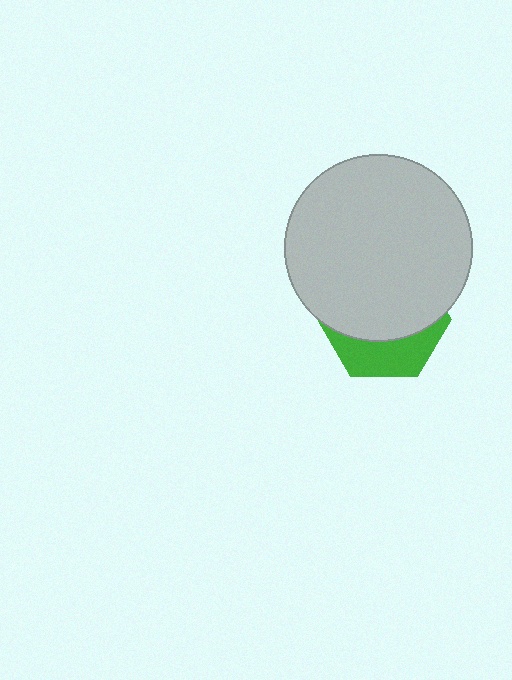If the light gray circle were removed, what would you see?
You would see the complete green hexagon.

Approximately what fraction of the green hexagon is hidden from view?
Roughly 66% of the green hexagon is hidden behind the light gray circle.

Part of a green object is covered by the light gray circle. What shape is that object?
It is a hexagon.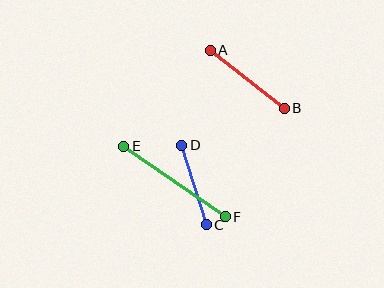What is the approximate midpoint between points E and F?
The midpoint is at approximately (175, 181) pixels.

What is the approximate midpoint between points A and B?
The midpoint is at approximately (247, 79) pixels.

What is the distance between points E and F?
The distance is approximately 124 pixels.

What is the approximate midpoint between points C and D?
The midpoint is at approximately (194, 185) pixels.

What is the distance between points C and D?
The distance is approximately 83 pixels.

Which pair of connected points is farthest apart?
Points E and F are farthest apart.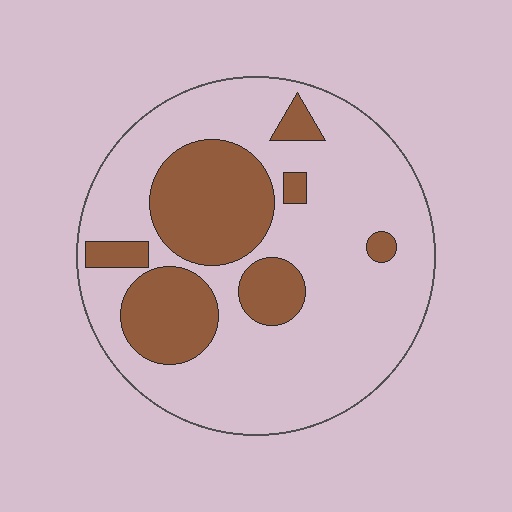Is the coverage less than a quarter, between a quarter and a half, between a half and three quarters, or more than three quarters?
Between a quarter and a half.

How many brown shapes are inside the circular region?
7.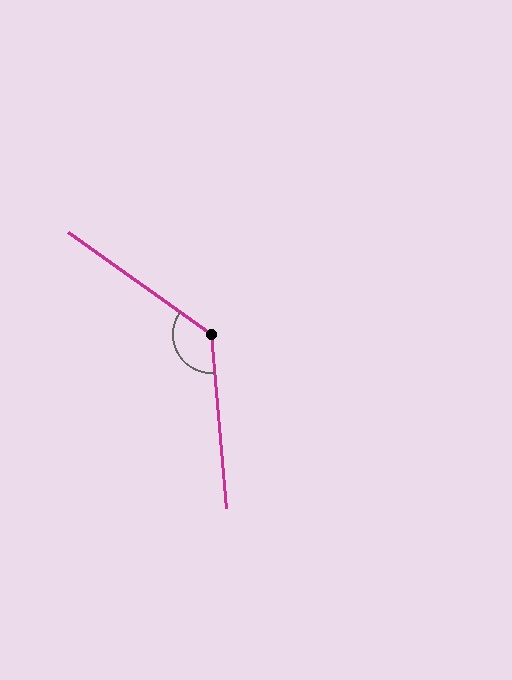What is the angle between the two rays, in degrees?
Approximately 130 degrees.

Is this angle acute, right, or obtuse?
It is obtuse.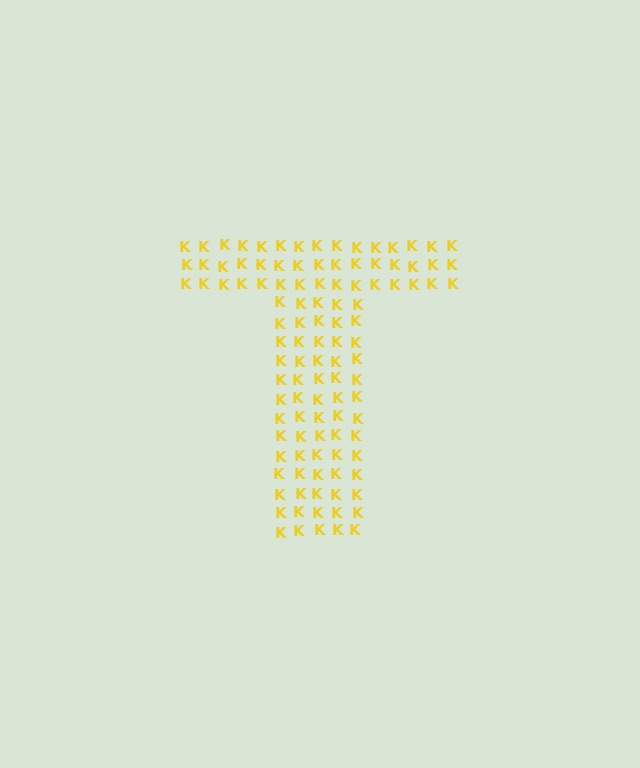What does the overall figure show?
The overall figure shows the letter T.